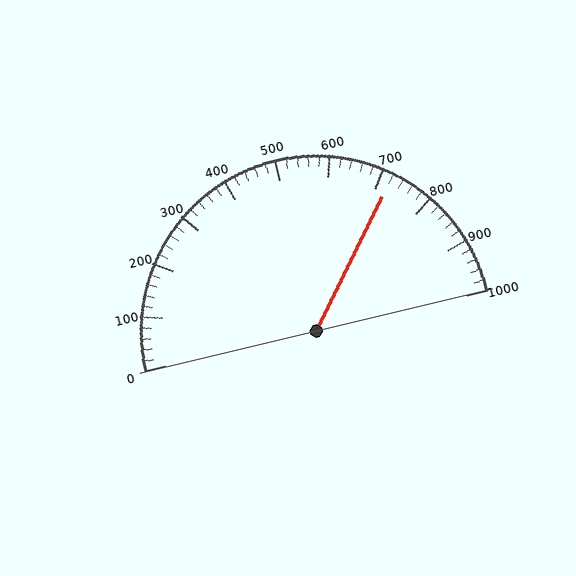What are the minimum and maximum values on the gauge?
The gauge ranges from 0 to 1000.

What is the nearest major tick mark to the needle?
The nearest major tick mark is 700.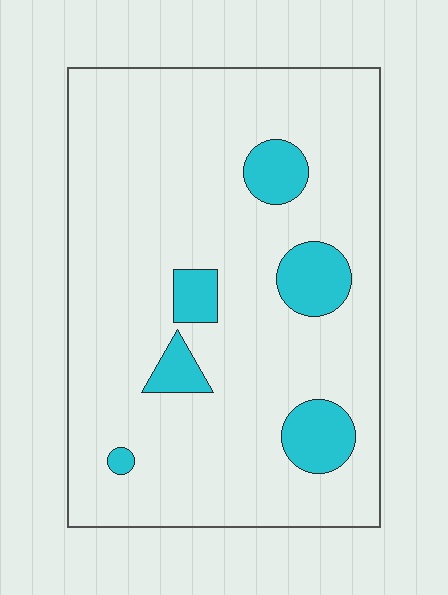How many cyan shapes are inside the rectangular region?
6.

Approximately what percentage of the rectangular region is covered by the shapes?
Approximately 10%.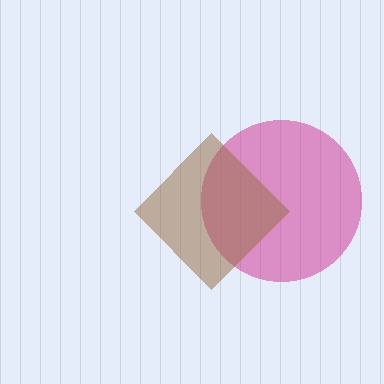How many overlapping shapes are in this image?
There are 2 overlapping shapes in the image.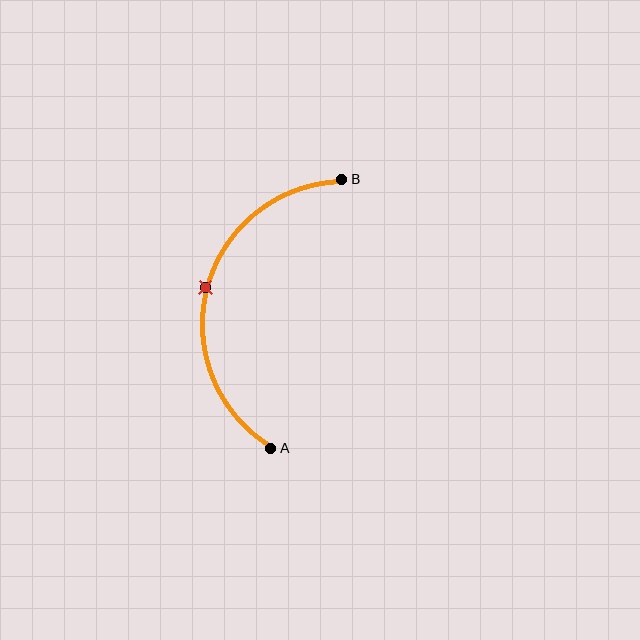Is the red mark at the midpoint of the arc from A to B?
Yes. The red mark lies on the arc at equal arc-length from both A and B — it is the arc midpoint.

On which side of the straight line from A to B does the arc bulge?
The arc bulges to the left of the straight line connecting A and B.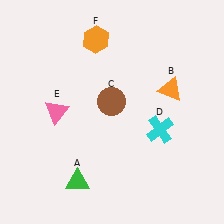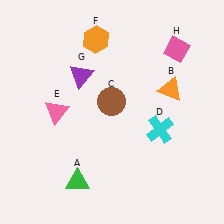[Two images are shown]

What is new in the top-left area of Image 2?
A purple triangle (G) was added in the top-left area of Image 2.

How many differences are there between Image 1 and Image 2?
There are 2 differences between the two images.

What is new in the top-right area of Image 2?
A pink diamond (H) was added in the top-right area of Image 2.